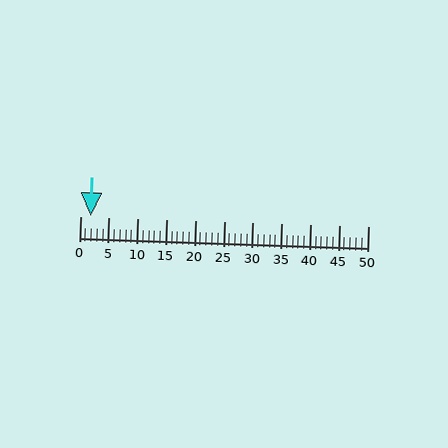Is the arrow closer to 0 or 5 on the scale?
The arrow is closer to 0.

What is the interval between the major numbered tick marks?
The major tick marks are spaced 5 units apart.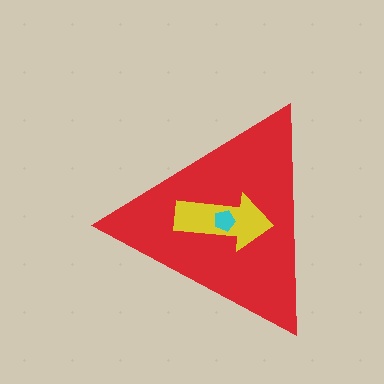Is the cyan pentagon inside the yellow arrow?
Yes.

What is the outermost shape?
The red triangle.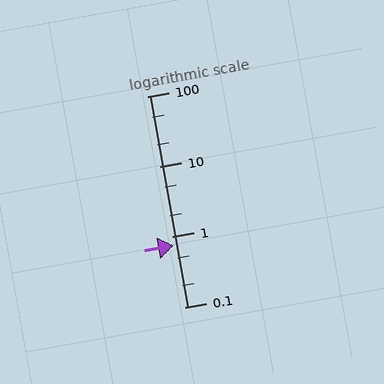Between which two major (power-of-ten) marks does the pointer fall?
The pointer is between 0.1 and 1.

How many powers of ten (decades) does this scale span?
The scale spans 3 decades, from 0.1 to 100.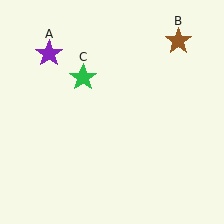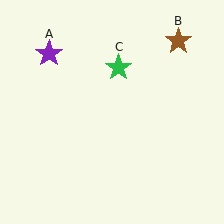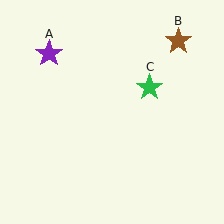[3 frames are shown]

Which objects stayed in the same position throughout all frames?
Purple star (object A) and brown star (object B) remained stationary.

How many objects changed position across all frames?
1 object changed position: green star (object C).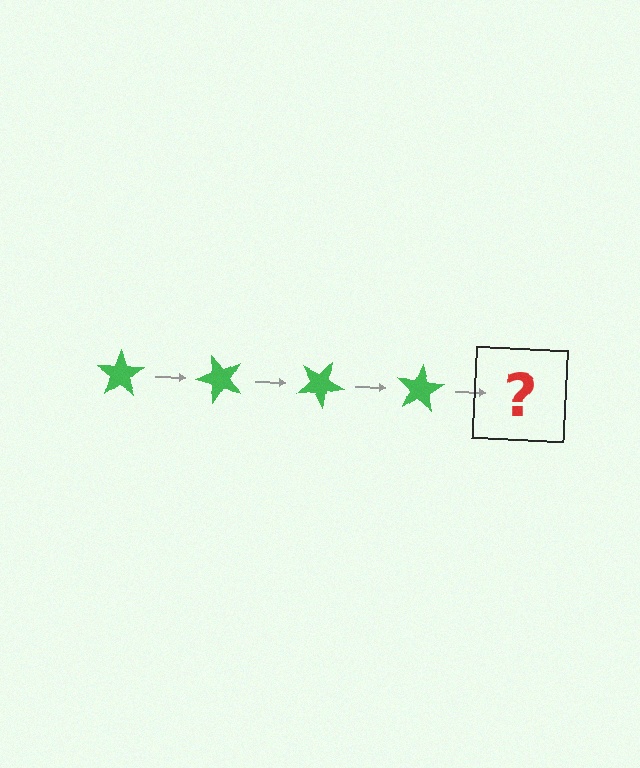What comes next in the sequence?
The next element should be a green star rotated 200 degrees.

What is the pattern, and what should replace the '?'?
The pattern is that the star rotates 50 degrees each step. The '?' should be a green star rotated 200 degrees.